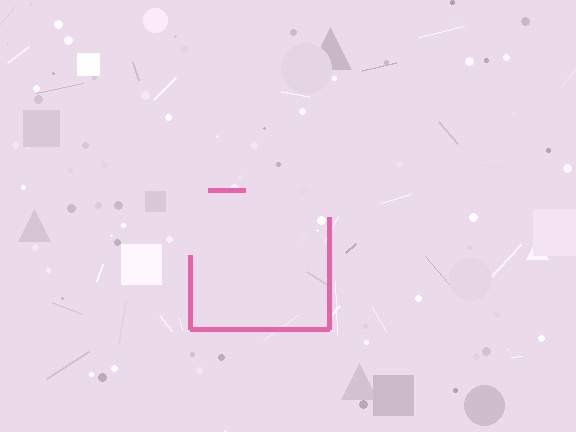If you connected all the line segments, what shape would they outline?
They would outline a square.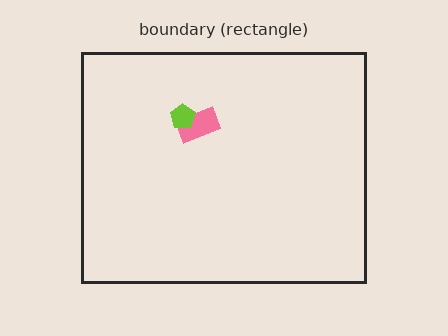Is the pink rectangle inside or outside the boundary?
Inside.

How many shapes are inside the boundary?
2 inside, 0 outside.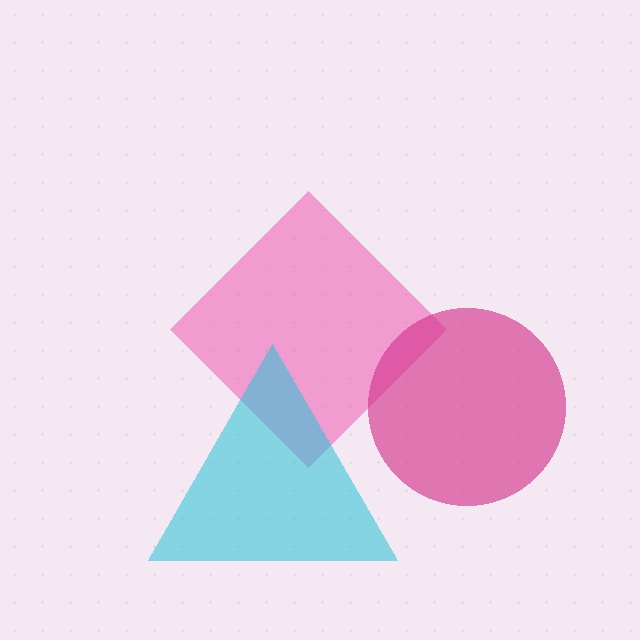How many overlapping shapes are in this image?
There are 3 overlapping shapes in the image.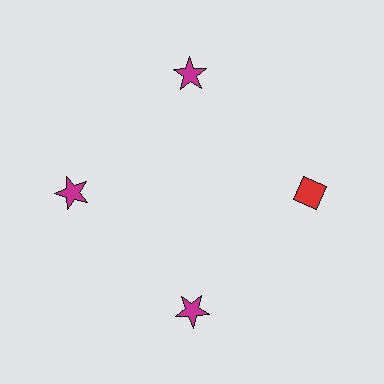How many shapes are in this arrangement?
There are 4 shapes arranged in a ring pattern.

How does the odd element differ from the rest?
It differs in both color (red instead of magenta) and shape (diamond instead of star).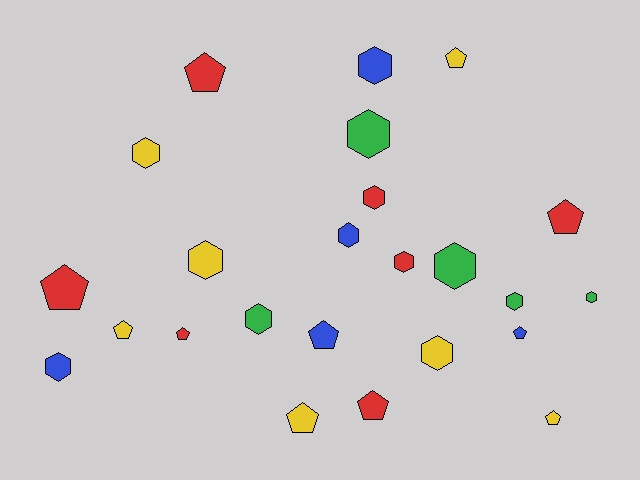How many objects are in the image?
There are 24 objects.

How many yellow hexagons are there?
There are 3 yellow hexagons.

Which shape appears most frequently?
Hexagon, with 13 objects.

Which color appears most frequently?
Red, with 7 objects.